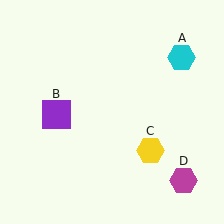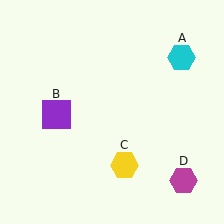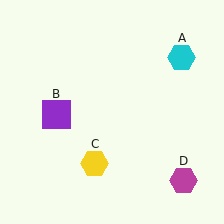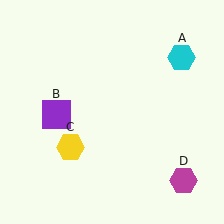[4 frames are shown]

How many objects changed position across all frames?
1 object changed position: yellow hexagon (object C).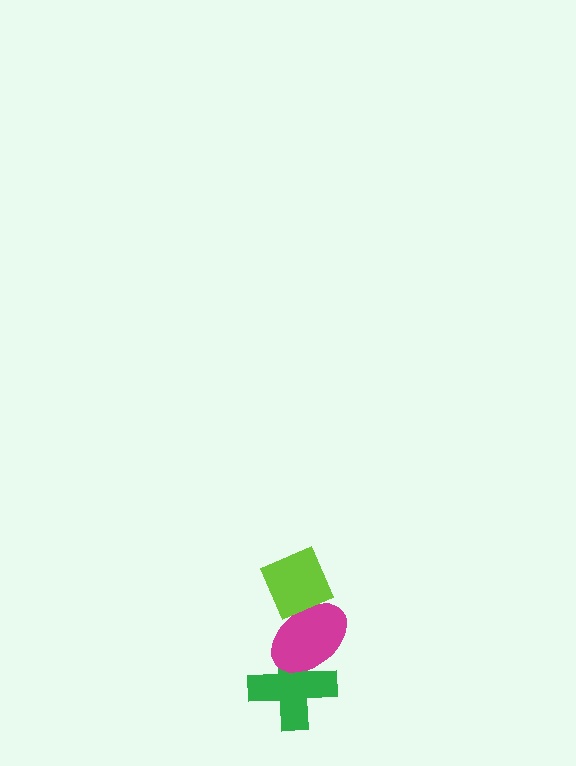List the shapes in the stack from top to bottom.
From top to bottom: the lime diamond, the magenta ellipse, the green cross.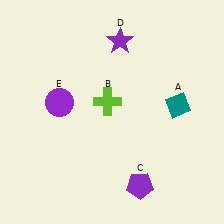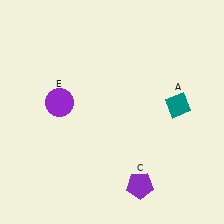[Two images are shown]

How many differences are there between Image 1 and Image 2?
There are 2 differences between the two images.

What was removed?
The lime cross (B), the purple star (D) were removed in Image 2.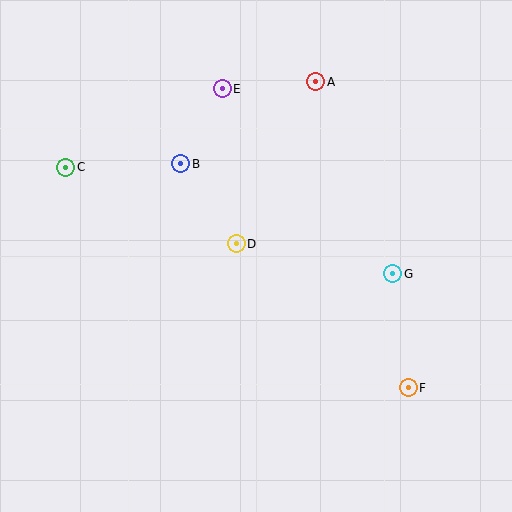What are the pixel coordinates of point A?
Point A is at (316, 82).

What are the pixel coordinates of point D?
Point D is at (236, 244).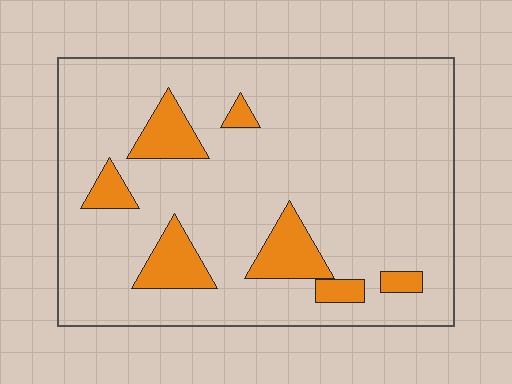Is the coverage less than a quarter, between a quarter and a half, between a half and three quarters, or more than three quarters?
Less than a quarter.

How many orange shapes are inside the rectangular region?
7.